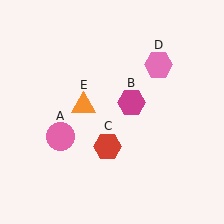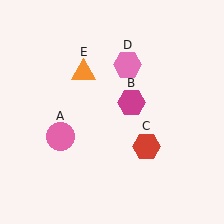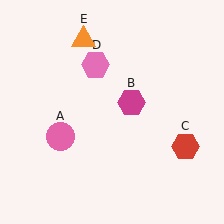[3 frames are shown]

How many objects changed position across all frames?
3 objects changed position: red hexagon (object C), pink hexagon (object D), orange triangle (object E).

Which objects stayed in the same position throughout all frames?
Pink circle (object A) and magenta hexagon (object B) remained stationary.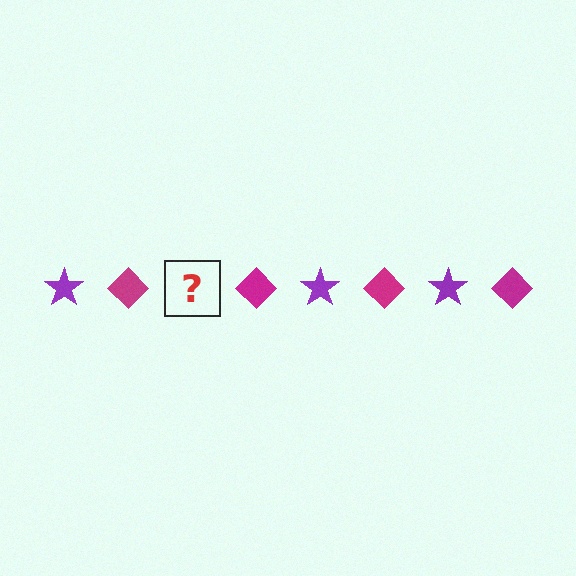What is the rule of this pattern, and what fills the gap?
The rule is that the pattern alternates between purple star and magenta diamond. The gap should be filled with a purple star.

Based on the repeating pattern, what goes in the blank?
The blank should be a purple star.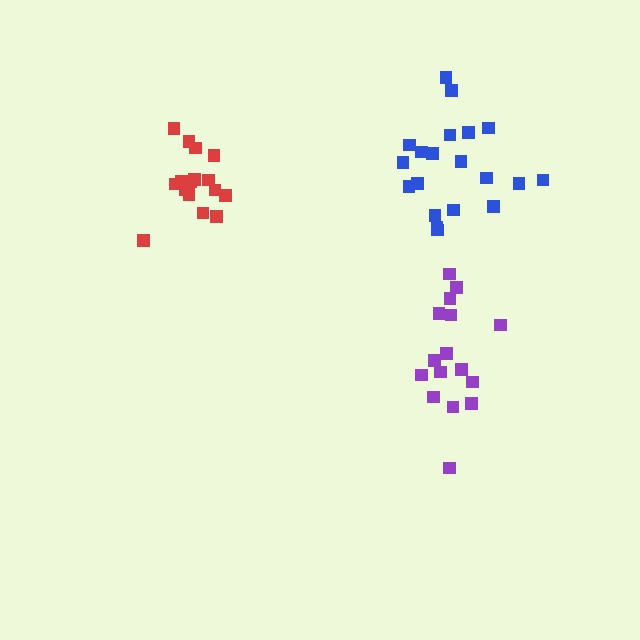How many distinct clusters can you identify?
There are 3 distinct clusters.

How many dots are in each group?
Group 1: 16 dots, Group 2: 20 dots, Group 3: 16 dots (52 total).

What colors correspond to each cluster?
The clusters are colored: purple, blue, red.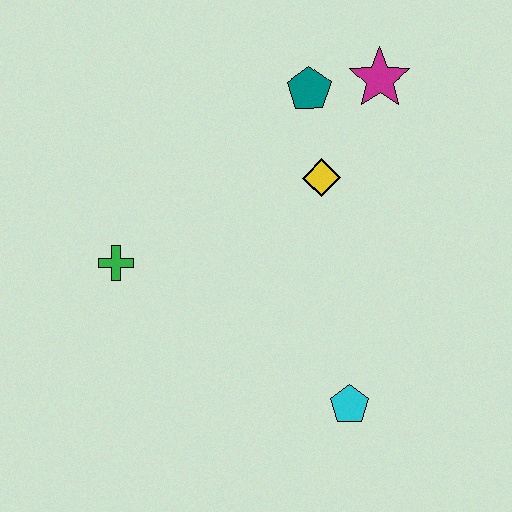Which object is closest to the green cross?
The yellow diamond is closest to the green cross.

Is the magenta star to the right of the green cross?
Yes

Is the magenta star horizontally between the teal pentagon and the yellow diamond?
No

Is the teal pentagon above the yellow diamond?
Yes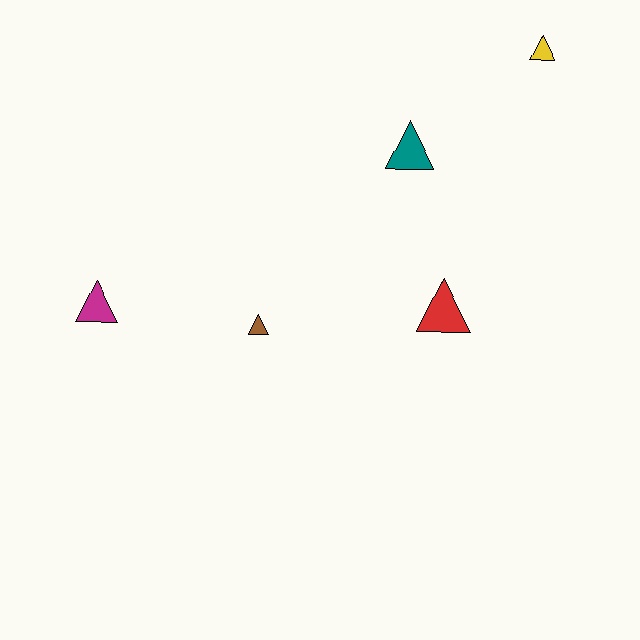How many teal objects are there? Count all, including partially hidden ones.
There is 1 teal object.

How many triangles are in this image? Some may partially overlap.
There are 5 triangles.